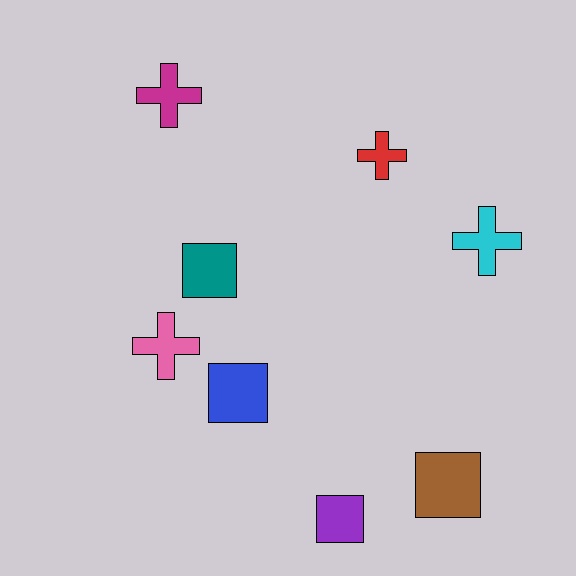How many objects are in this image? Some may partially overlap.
There are 8 objects.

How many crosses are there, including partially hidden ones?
There are 4 crosses.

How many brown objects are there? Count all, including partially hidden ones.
There is 1 brown object.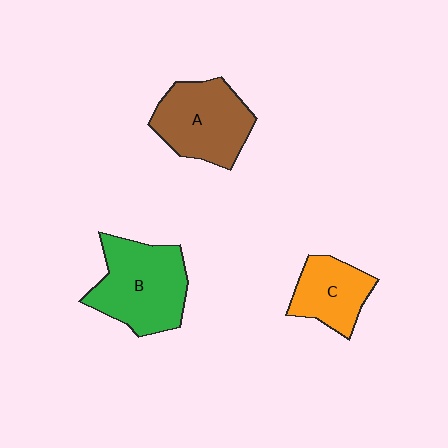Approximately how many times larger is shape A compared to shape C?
Approximately 1.4 times.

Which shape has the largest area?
Shape B (green).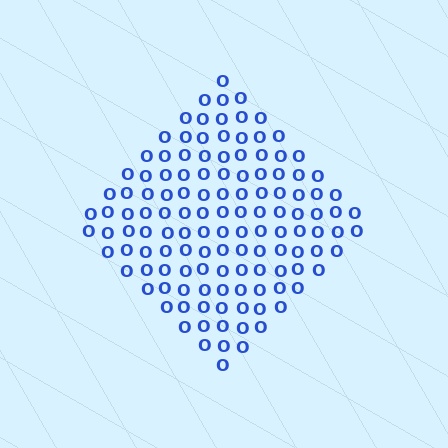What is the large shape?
The large shape is a diamond.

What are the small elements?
The small elements are letter O's.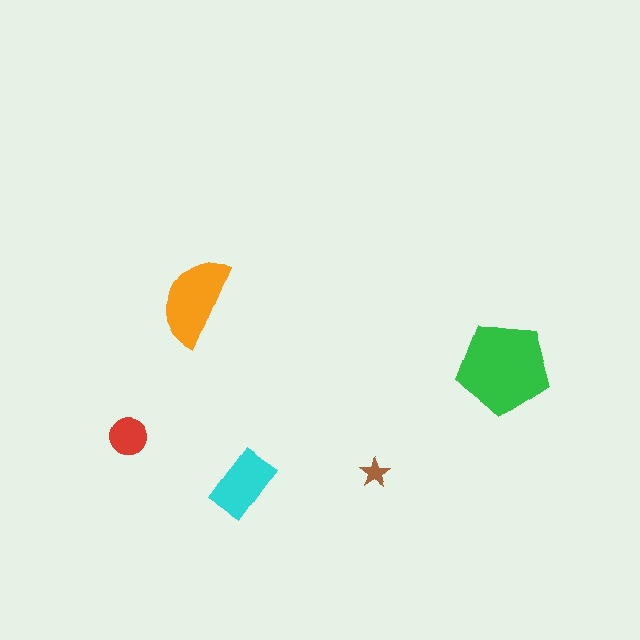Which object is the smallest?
The brown star.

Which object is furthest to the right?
The green pentagon is rightmost.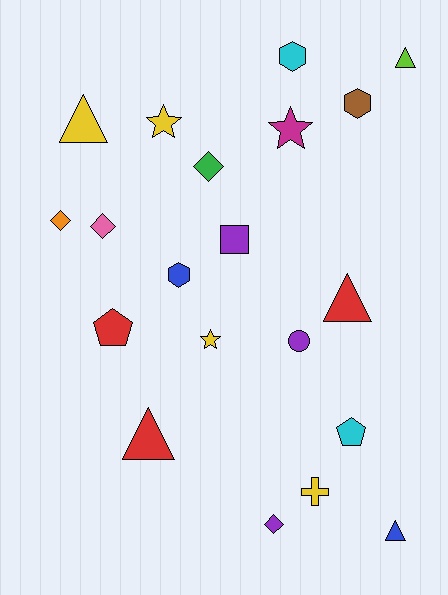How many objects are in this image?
There are 20 objects.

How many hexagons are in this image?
There are 3 hexagons.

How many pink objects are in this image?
There is 1 pink object.